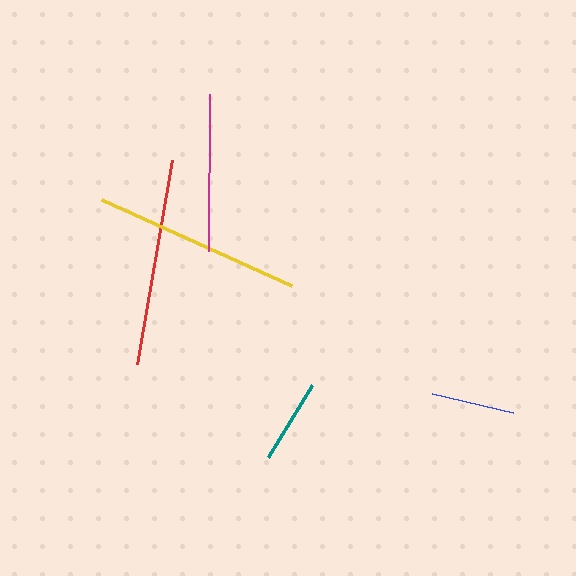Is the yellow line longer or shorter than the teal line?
The yellow line is longer than the teal line.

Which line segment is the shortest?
The blue line is the shortest at approximately 83 pixels.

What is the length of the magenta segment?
The magenta segment is approximately 157 pixels long.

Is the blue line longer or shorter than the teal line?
The teal line is longer than the blue line.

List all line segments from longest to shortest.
From longest to shortest: yellow, red, magenta, teal, blue.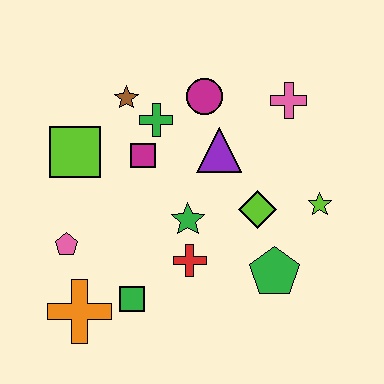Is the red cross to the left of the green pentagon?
Yes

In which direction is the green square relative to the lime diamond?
The green square is to the left of the lime diamond.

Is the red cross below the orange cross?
No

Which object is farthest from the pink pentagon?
The pink cross is farthest from the pink pentagon.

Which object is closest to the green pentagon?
The lime diamond is closest to the green pentagon.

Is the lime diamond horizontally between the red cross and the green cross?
No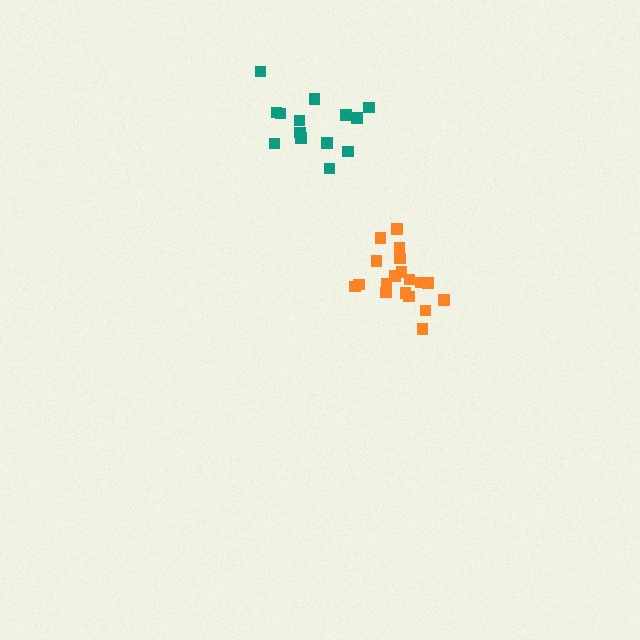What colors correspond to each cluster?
The clusters are colored: orange, teal.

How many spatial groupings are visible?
There are 2 spatial groupings.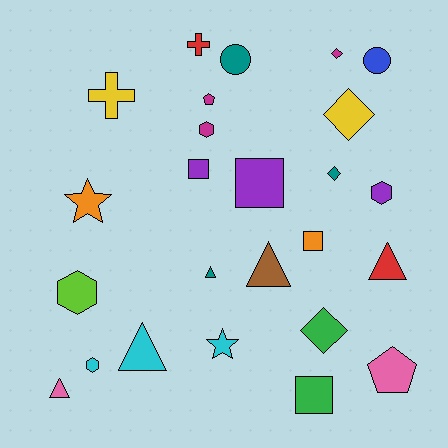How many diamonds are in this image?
There are 4 diamonds.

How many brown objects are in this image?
There is 1 brown object.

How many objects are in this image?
There are 25 objects.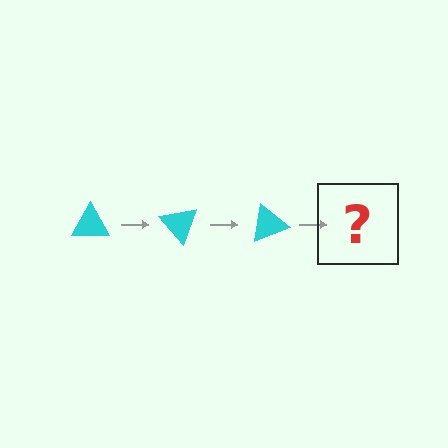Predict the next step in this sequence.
The next step is a cyan triangle rotated 150 degrees.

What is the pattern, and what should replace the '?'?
The pattern is that the triangle rotates 50 degrees each step. The '?' should be a cyan triangle rotated 150 degrees.